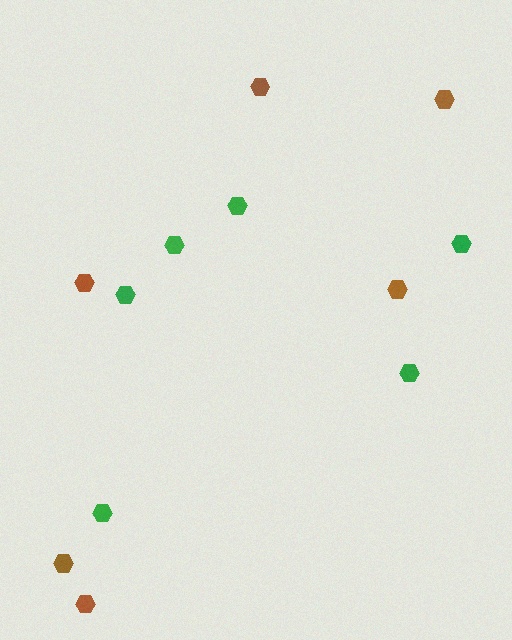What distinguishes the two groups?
There are 2 groups: one group of green hexagons (6) and one group of brown hexagons (6).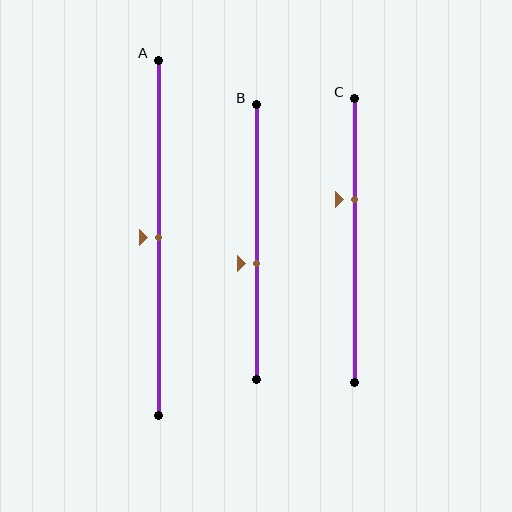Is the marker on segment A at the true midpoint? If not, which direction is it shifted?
Yes, the marker on segment A is at the true midpoint.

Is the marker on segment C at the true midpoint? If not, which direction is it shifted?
No, the marker on segment C is shifted upward by about 15% of the segment length.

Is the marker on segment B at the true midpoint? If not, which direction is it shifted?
No, the marker on segment B is shifted downward by about 8% of the segment length.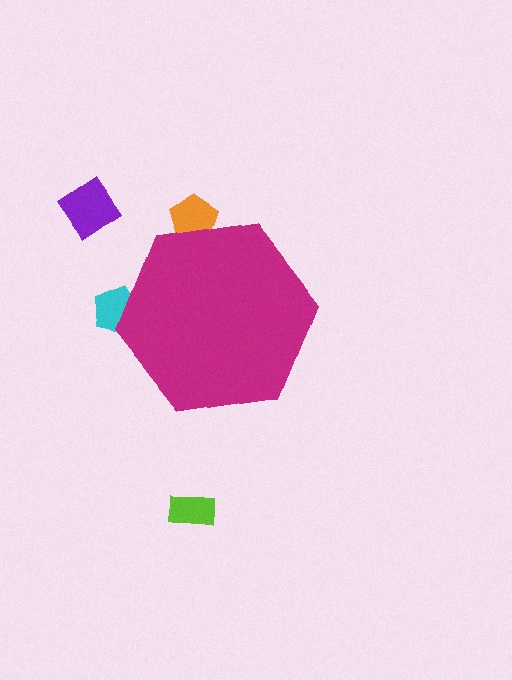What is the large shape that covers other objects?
A magenta hexagon.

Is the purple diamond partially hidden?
No, the purple diamond is fully visible.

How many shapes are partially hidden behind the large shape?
2 shapes are partially hidden.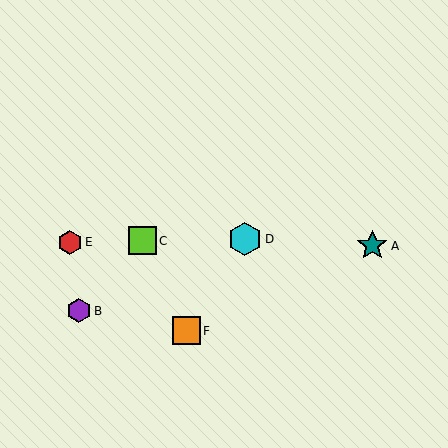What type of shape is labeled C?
Shape C is a lime square.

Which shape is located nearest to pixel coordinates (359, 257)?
The teal star (labeled A) at (372, 246) is nearest to that location.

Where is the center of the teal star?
The center of the teal star is at (372, 246).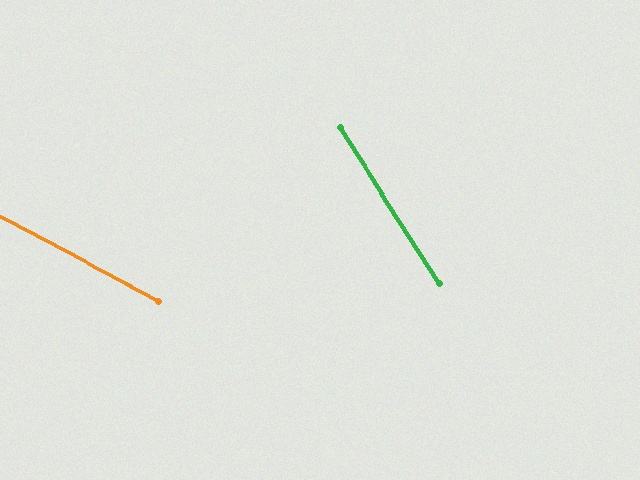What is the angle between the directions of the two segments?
Approximately 30 degrees.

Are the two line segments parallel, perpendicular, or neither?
Neither parallel nor perpendicular — they differ by about 30°.